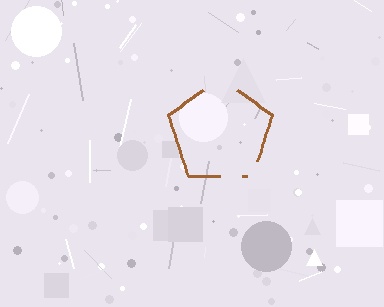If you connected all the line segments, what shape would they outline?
They would outline a pentagon.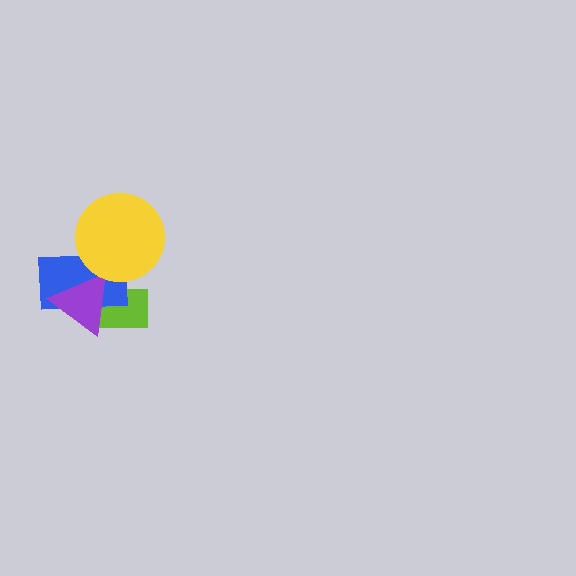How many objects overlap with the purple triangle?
2 objects overlap with the purple triangle.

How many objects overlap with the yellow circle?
1 object overlaps with the yellow circle.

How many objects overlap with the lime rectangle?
2 objects overlap with the lime rectangle.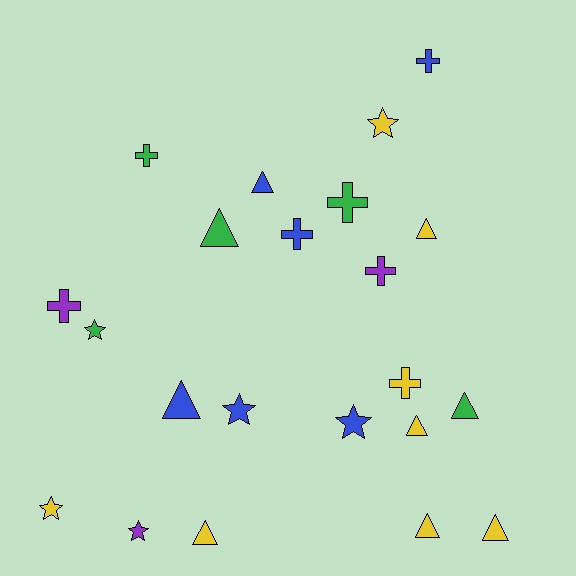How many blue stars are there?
There are 2 blue stars.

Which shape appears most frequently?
Triangle, with 9 objects.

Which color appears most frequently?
Yellow, with 8 objects.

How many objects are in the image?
There are 22 objects.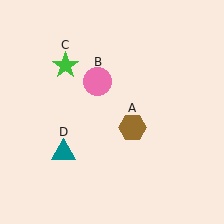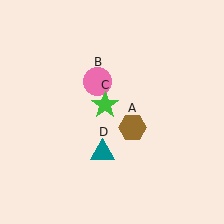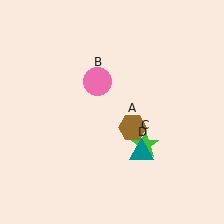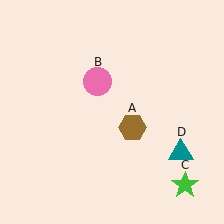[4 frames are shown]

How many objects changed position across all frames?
2 objects changed position: green star (object C), teal triangle (object D).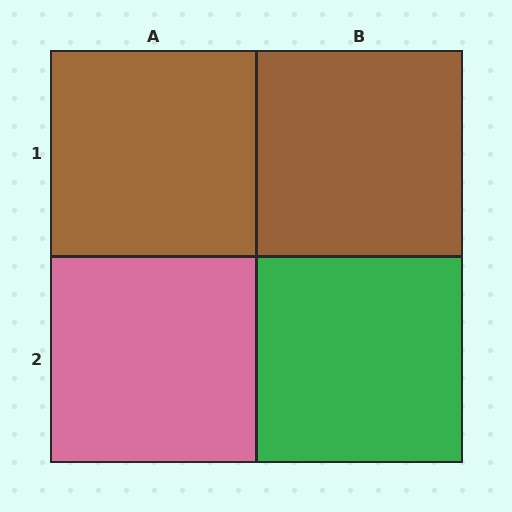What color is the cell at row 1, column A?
Brown.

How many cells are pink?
1 cell is pink.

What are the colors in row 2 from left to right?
Pink, green.